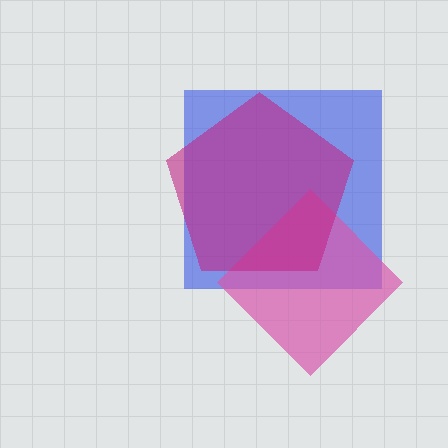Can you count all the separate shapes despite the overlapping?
Yes, there are 3 separate shapes.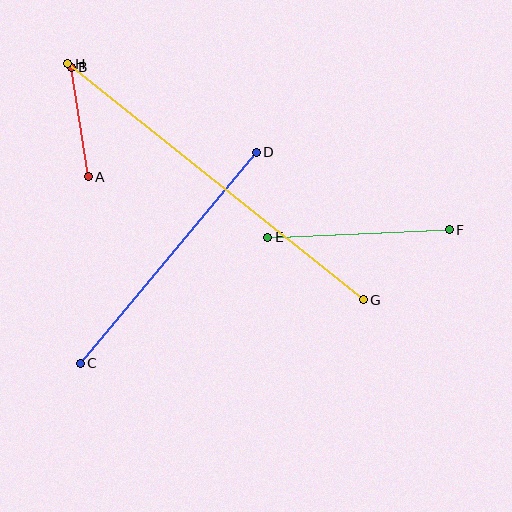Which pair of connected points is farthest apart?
Points G and H are farthest apart.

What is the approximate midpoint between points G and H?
The midpoint is at approximately (215, 182) pixels.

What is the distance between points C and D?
The distance is approximately 275 pixels.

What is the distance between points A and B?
The distance is approximately 111 pixels.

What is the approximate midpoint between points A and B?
The midpoint is at approximately (80, 122) pixels.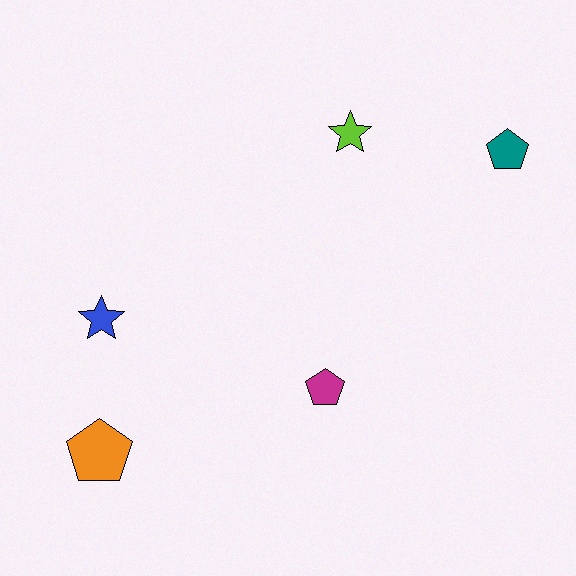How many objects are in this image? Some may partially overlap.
There are 5 objects.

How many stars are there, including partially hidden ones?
There are 2 stars.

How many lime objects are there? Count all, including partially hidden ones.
There is 1 lime object.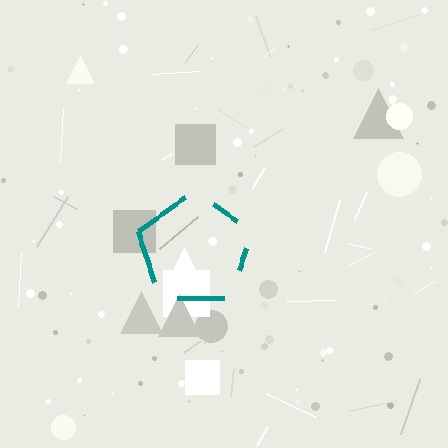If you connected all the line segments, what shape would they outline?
They would outline a pentagon.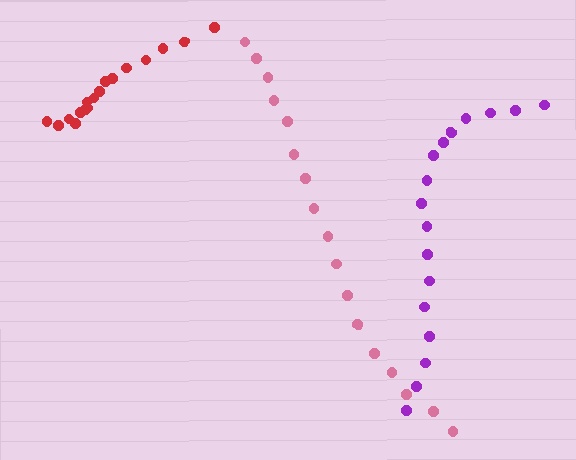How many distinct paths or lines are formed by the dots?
There are 3 distinct paths.